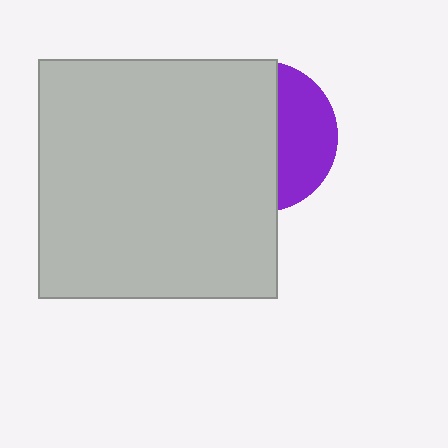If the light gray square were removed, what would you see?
You would see the complete purple circle.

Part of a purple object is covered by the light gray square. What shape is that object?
It is a circle.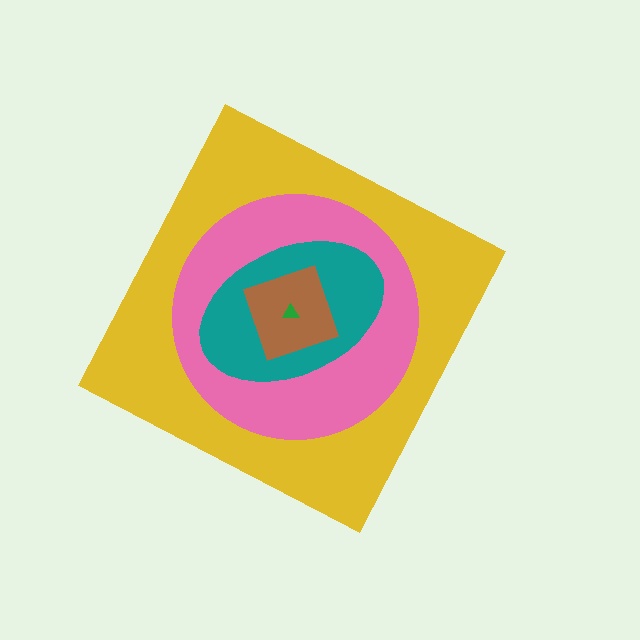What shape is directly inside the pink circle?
The teal ellipse.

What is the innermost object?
The green triangle.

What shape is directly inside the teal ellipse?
The brown square.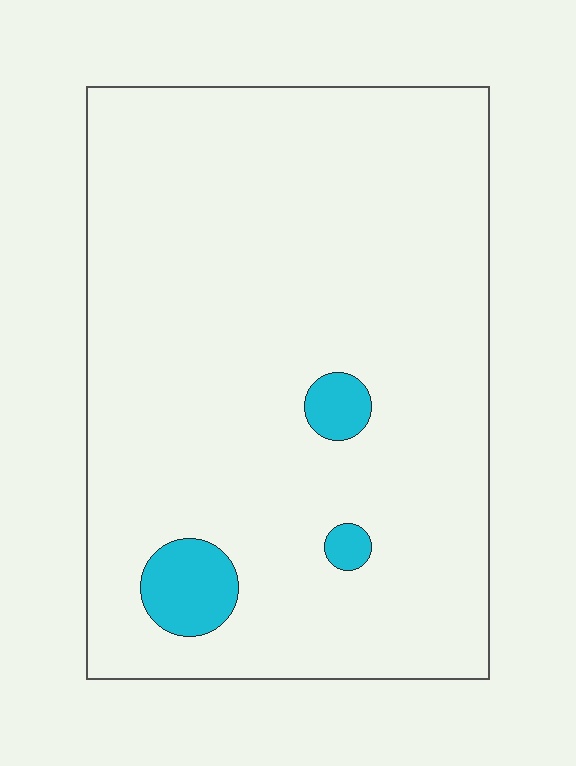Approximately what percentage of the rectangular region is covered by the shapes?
Approximately 5%.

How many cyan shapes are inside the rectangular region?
3.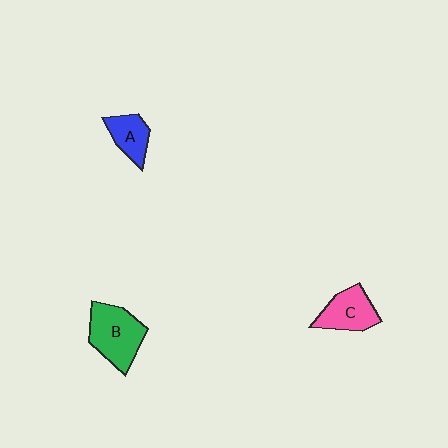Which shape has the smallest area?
Shape A (blue).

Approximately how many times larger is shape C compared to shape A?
Approximately 1.3 times.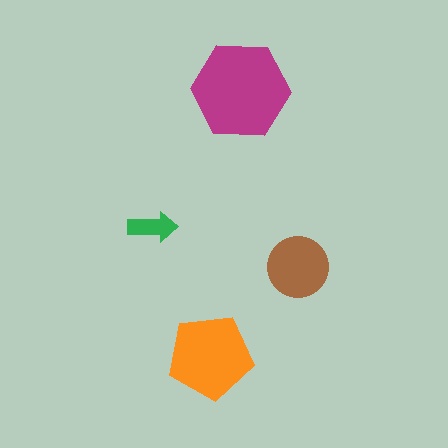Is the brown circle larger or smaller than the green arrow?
Larger.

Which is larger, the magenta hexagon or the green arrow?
The magenta hexagon.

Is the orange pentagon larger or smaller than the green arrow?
Larger.